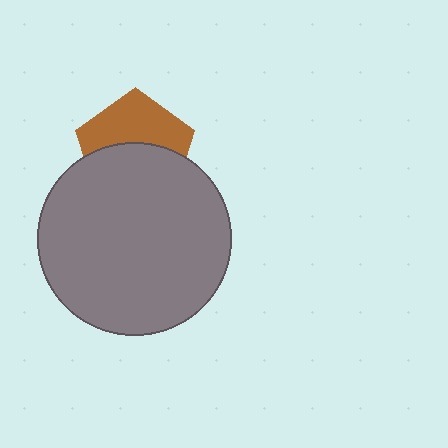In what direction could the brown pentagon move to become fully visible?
The brown pentagon could move up. That would shift it out from behind the gray circle entirely.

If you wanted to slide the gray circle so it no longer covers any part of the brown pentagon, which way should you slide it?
Slide it down — that is the most direct way to separate the two shapes.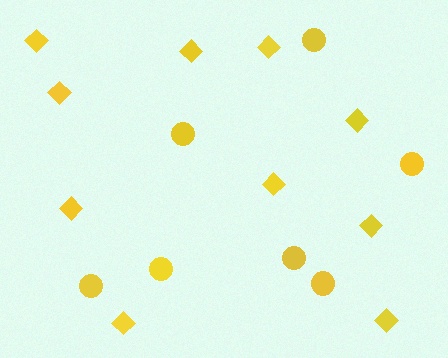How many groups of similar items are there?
There are 2 groups: one group of circles (7) and one group of diamonds (10).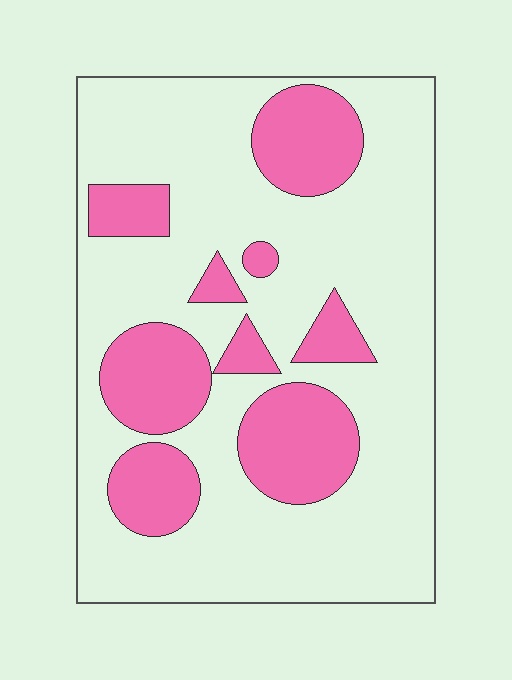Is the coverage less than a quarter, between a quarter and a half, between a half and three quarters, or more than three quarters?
Between a quarter and a half.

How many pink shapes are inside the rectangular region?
9.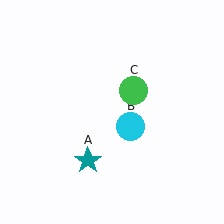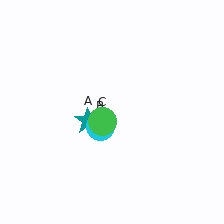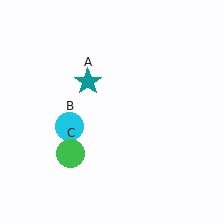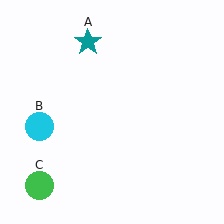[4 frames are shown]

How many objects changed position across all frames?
3 objects changed position: teal star (object A), cyan circle (object B), green circle (object C).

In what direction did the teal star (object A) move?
The teal star (object A) moved up.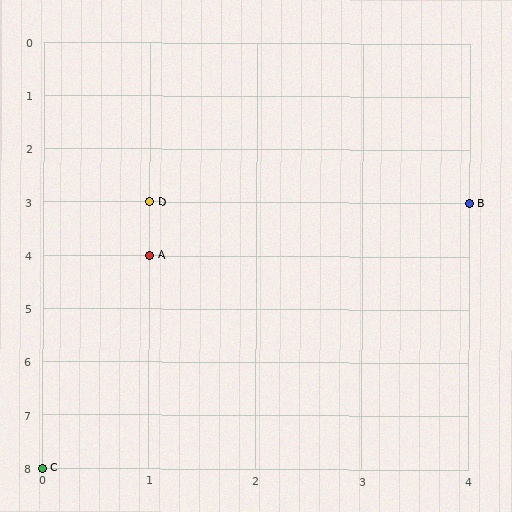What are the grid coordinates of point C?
Point C is at grid coordinates (0, 8).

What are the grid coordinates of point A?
Point A is at grid coordinates (1, 4).